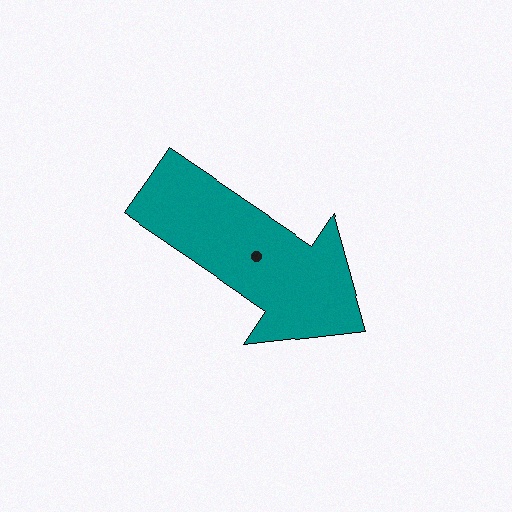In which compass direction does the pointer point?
Southeast.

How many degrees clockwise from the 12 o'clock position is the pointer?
Approximately 124 degrees.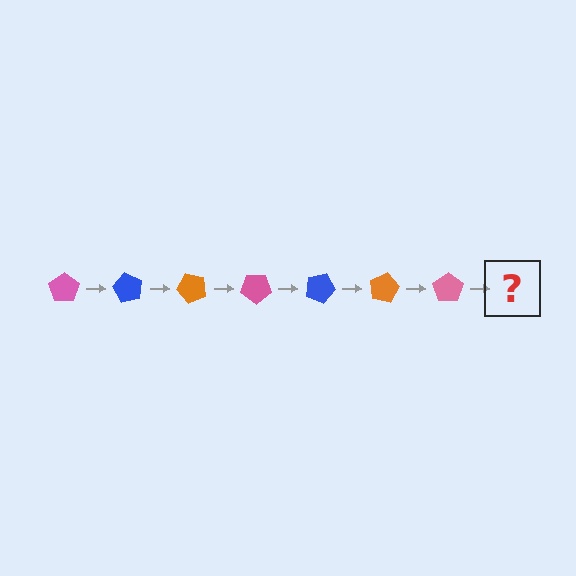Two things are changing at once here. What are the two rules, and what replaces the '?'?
The two rules are that it rotates 60 degrees each step and the color cycles through pink, blue, and orange. The '?' should be a blue pentagon, rotated 420 degrees from the start.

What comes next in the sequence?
The next element should be a blue pentagon, rotated 420 degrees from the start.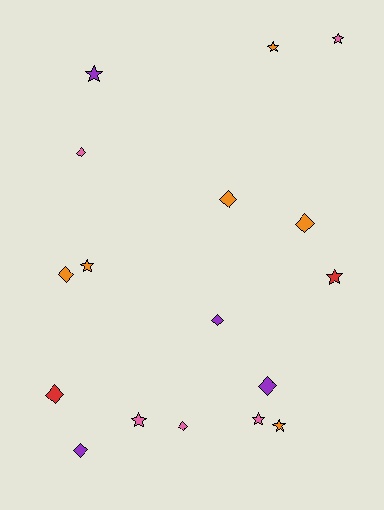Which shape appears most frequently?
Diamond, with 9 objects.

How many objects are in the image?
There are 17 objects.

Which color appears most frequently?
Orange, with 6 objects.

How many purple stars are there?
There is 1 purple star.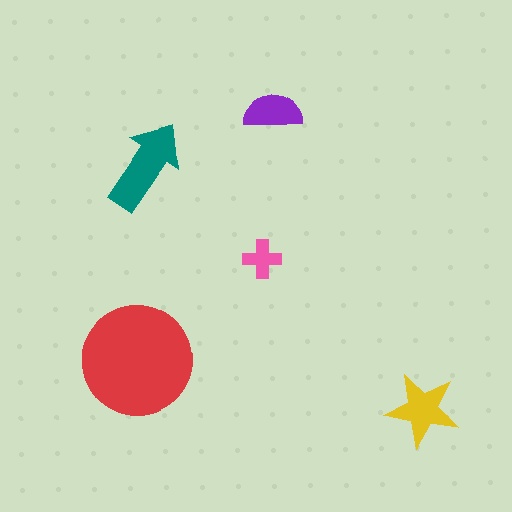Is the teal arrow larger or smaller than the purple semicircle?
Larger.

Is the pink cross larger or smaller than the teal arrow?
Smaller.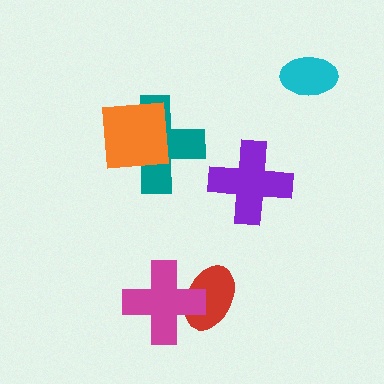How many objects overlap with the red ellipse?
1 object overlaps with the red ellipse.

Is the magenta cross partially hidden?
No, no other shape covers it.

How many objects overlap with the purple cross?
0 objects overlap with the purple cross.